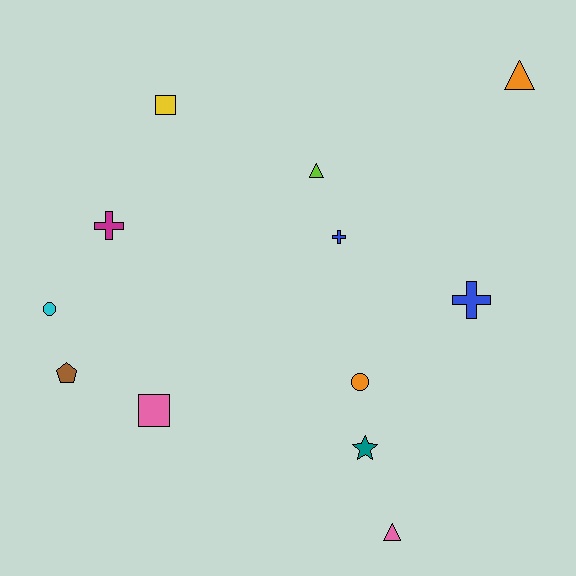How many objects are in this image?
There are 12 objects.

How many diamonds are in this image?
There are no diamonds.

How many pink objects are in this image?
There are 2 pink objects.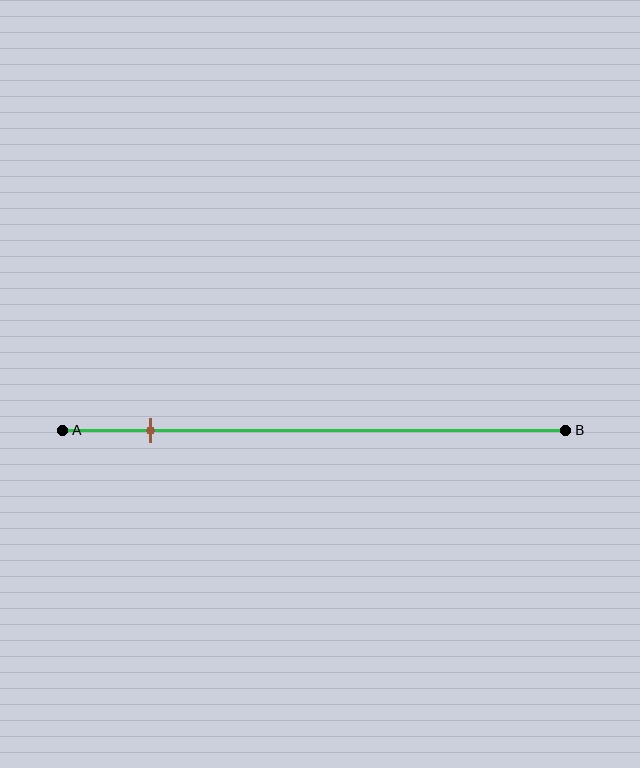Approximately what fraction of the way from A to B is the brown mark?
The brown mark is approximately 15% of the way from A to B.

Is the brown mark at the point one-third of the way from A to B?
No, the mark is at about 15% from A, not at the 33% one-third point.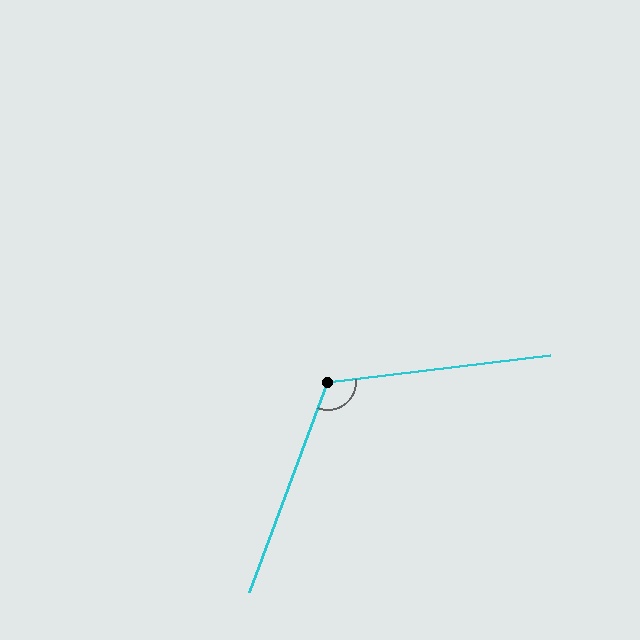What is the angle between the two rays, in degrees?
Approximately 117 degrees.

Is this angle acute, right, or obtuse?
It is obtuse.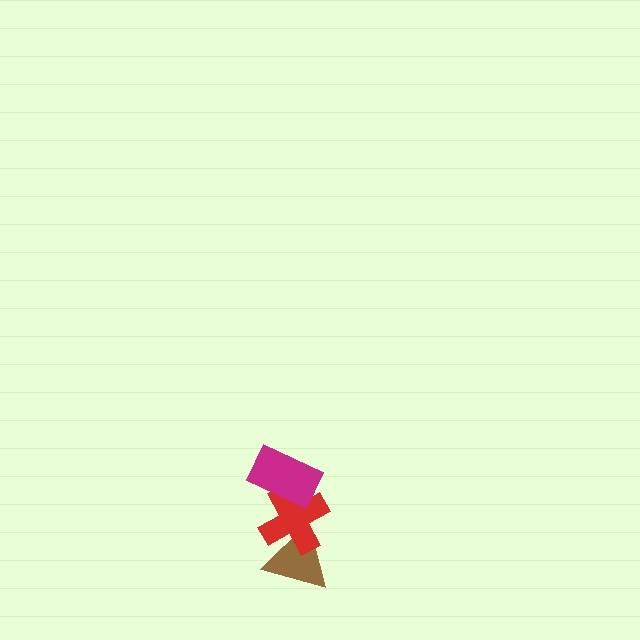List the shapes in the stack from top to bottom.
From top to bottom: the magenta rectangle, the red cross, the brown triangle.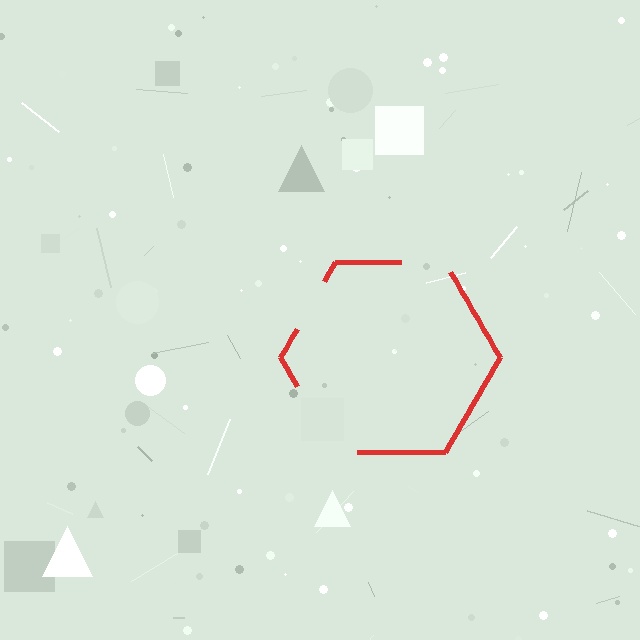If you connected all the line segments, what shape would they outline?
They would outline a hexagon.